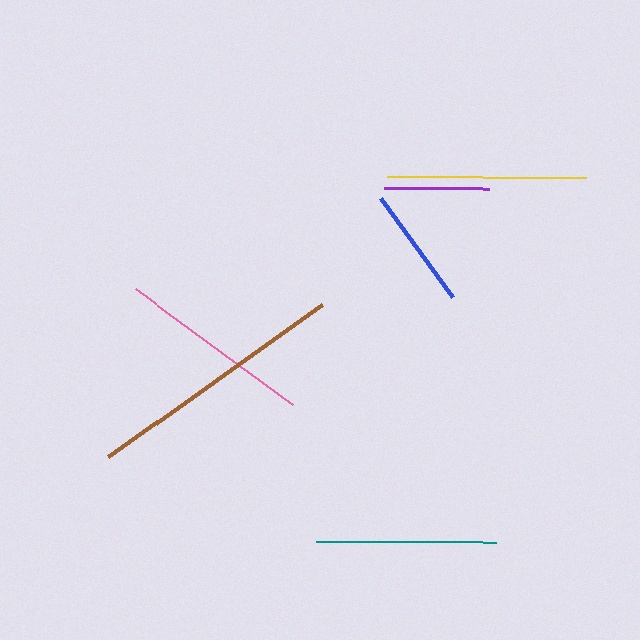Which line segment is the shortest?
The purple line is the shortest at approximately 105 pixels.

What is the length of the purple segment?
The purple segment is approximately 105 pixels long.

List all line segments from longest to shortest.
From longest to shortest: brown, yellow, pink, teal, blue, purple.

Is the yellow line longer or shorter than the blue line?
The yellow line is longer than the blue line.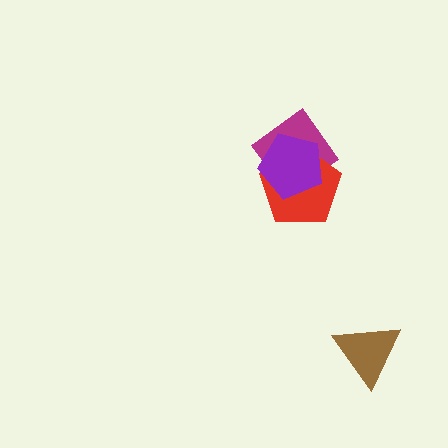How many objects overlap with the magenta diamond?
2 objects overlap with the magenta diamond.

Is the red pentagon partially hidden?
Yes, it is partially covered by another shape.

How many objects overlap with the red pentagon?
2 objects overlap with the red pentagon.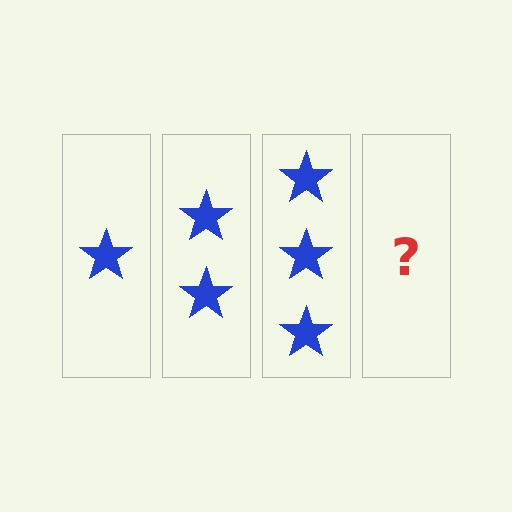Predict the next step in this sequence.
The next step is 4 stars.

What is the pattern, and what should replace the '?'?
The pattern is that each step adds one more star. The '?' should be 4 stars.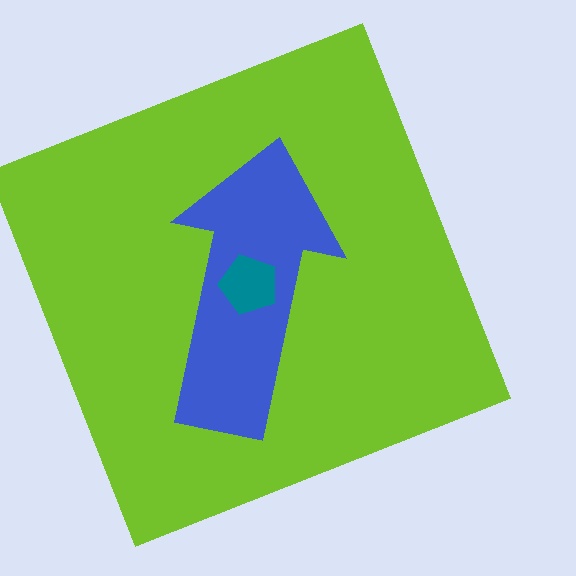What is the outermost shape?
The lime square.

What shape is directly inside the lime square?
The blue arrow.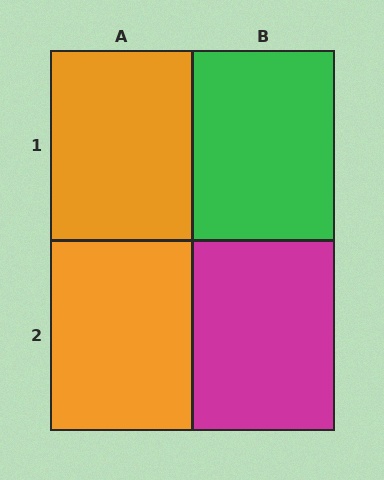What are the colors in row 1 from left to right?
Orange, green.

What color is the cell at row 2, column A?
Orange.